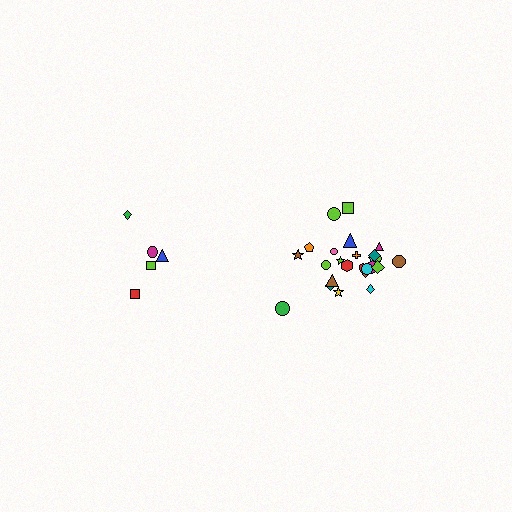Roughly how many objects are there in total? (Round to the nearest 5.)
Roughly 30 objects in total.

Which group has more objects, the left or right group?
The right group.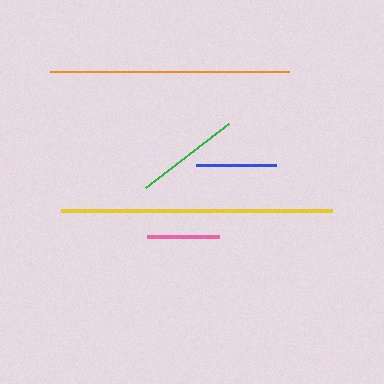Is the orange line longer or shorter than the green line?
The orange line is longer than the green line.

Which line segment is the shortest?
The pink line is the shortest at approximately 72 pixels.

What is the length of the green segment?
The green segment is approximately 104 pixels long.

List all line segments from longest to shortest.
From longest to shortest: yellow, orange, green, blue, pink.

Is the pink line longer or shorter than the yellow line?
The yellow line is longer than the pink line.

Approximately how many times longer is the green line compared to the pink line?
The green line is approximately 1.5 times the length of the pink line.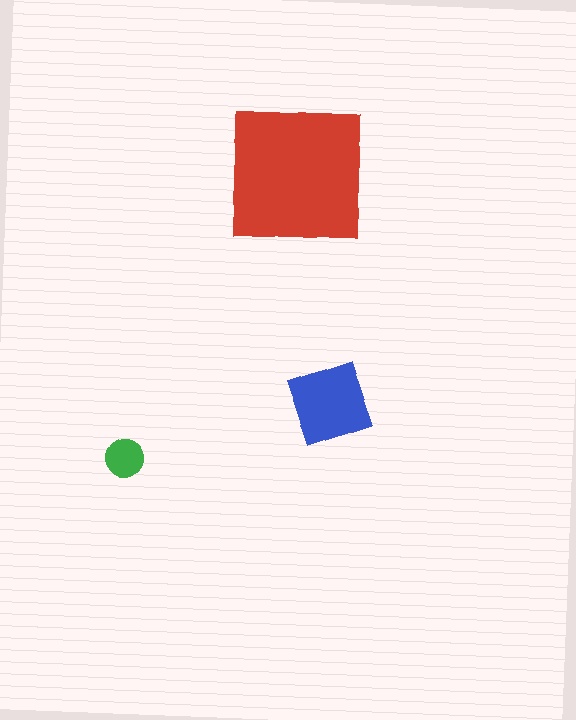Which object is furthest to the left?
The green circle is leftmost.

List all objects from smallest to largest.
The green circle, the blue diamond, the red square.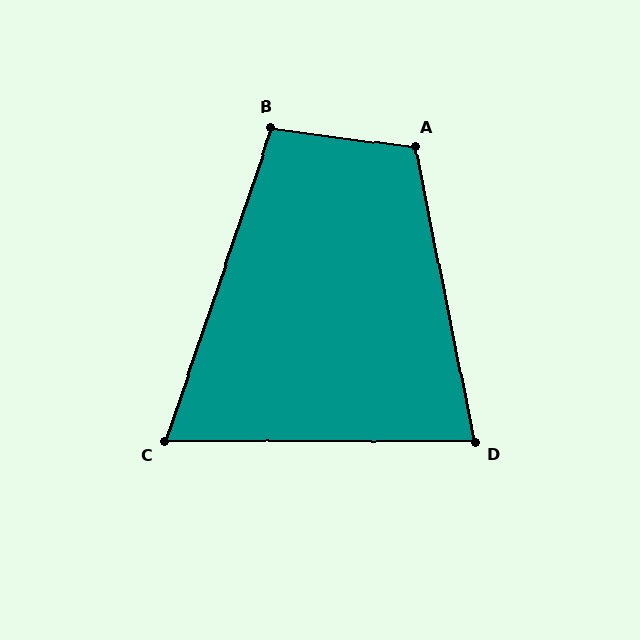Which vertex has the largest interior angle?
A, at approximately 109 degrees.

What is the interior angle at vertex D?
Approximately 79 degrees (acute).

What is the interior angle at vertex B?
Approximately 101 degrees (obtuse).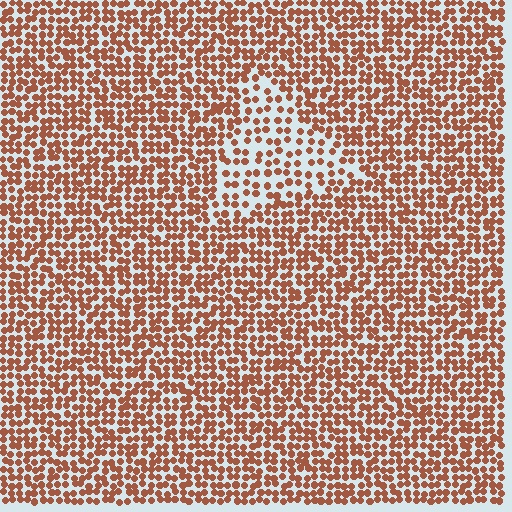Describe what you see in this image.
The image contains small brown elements arranged at two different densities. A triangle-shaped region is visible where the elements are less densely packed than the surrounding area.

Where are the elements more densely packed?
The elements are more densely packed outside the triangle boundary.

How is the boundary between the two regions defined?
The boundary is defined by a change in element density (approximately 1.8x ratio). All elements are the same color, size, and shape.